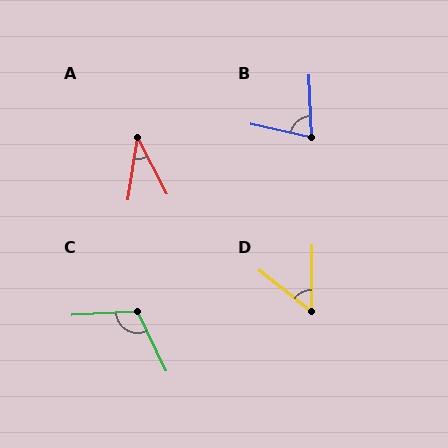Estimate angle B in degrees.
Approximately 75 degrees.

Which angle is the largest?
C, at approximately 113 degrees.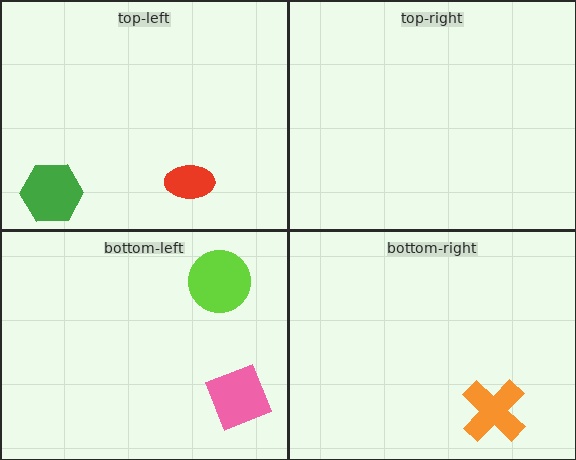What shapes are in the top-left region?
The red ellipse, the green hexagon.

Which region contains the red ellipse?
The top-left region.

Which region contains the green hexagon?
The top-left region.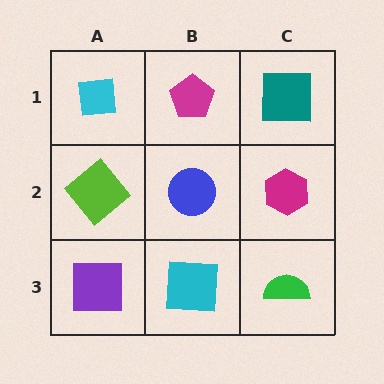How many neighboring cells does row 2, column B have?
4.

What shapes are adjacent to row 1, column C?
A magenta hexagon (row 2, column C), a magenta pentagon (row 1, column B).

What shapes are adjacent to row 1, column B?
A blue circle (row 2, column B), a cyan square (row 1, column A), a teal square (row 1, column C).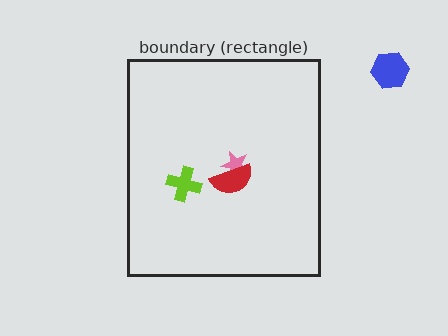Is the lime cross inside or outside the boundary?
Inside.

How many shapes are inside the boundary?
3 inside, 1 outside.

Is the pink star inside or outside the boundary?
Inside.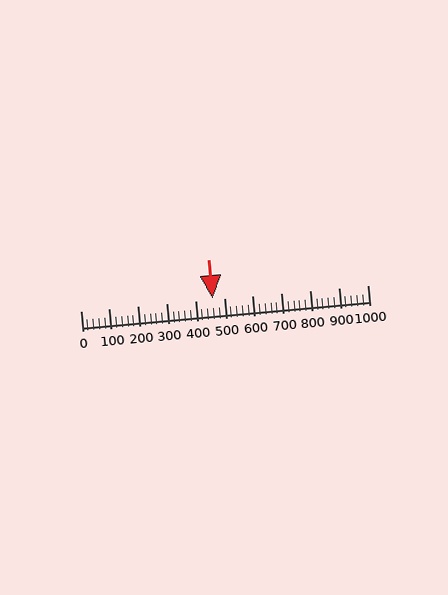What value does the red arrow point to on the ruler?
The red arrow points to approximately 460.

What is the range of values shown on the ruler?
The ruler shows values from 0 to 1000.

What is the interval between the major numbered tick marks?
The major tick marks are spaced 100 units apart.